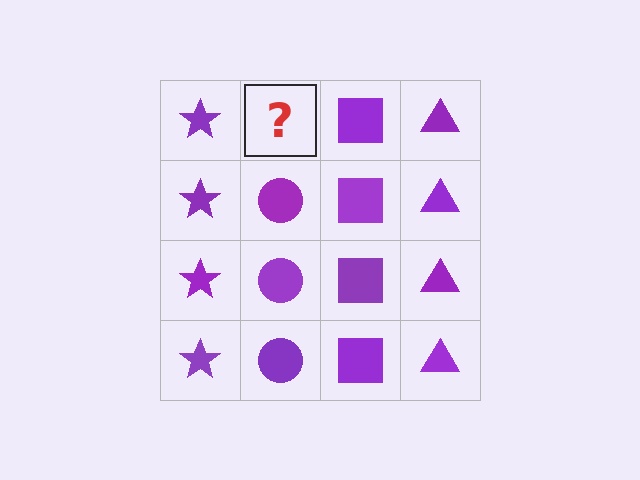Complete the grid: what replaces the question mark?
The question mark should be replaced with a purple circle.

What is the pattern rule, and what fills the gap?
The rule is that each column has a consistent shape. The gap should be filled with a purple circle.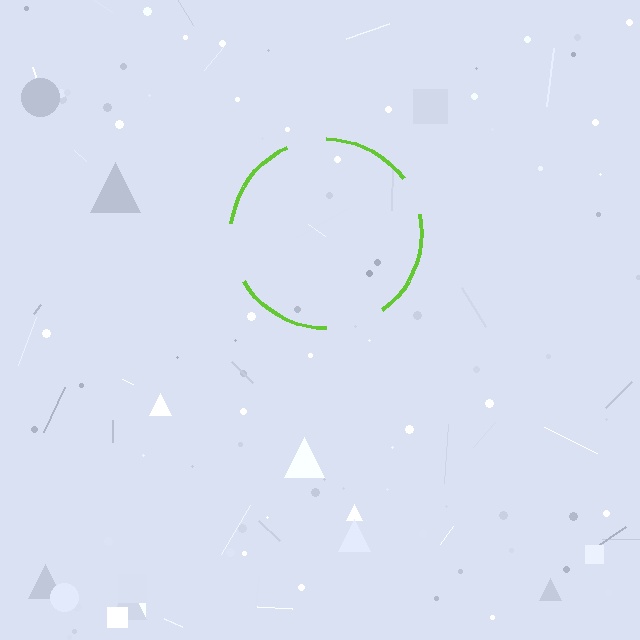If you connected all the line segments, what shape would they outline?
They would outline a circle.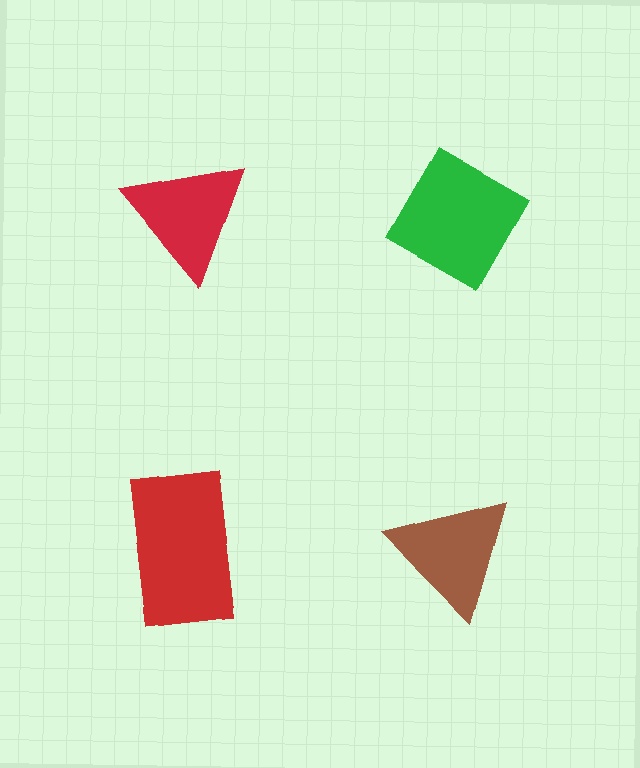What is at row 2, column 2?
A brown triangle.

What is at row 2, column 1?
A red rectangle.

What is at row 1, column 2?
A green diamond.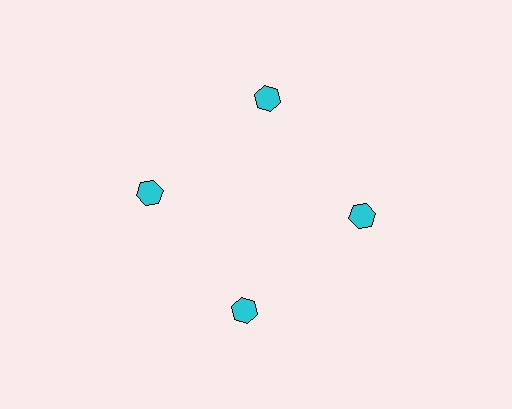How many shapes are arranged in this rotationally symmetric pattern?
There are 4 shapes, arranged in 4 groups of 1.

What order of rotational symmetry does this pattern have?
This pattern has 4-fold rotational symmetry.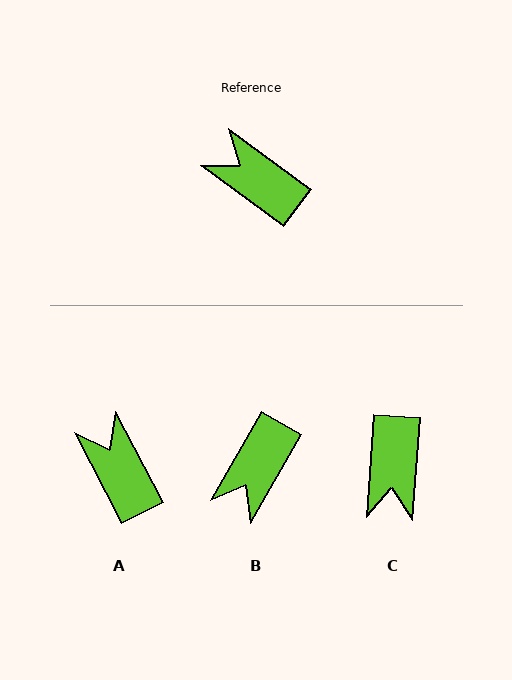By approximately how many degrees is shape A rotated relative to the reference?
Approximately 26 degrees clockwise.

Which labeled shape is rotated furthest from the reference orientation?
C, about 122 degrees away.